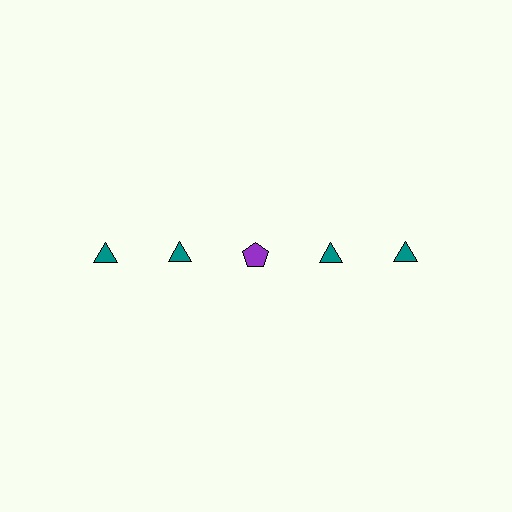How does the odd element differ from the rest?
It differs in both color (purple instead of teal) and shape (pentagon instead of triangle).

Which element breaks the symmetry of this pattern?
The purple pentagon in the top row, center column breaks the symmetry. All other shapes are teal triangles.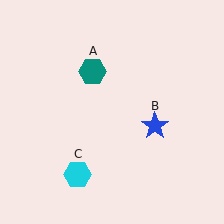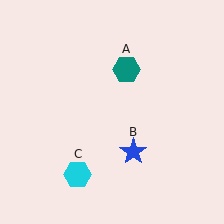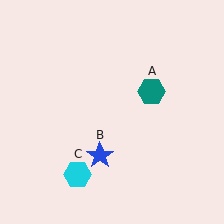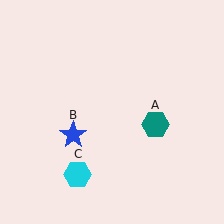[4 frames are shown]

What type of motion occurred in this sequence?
The teal hexagon (object A), blue star (object B) rotated clockwise around the center of the scene.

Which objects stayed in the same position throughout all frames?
Cyan hexagon (object C) remained stationary.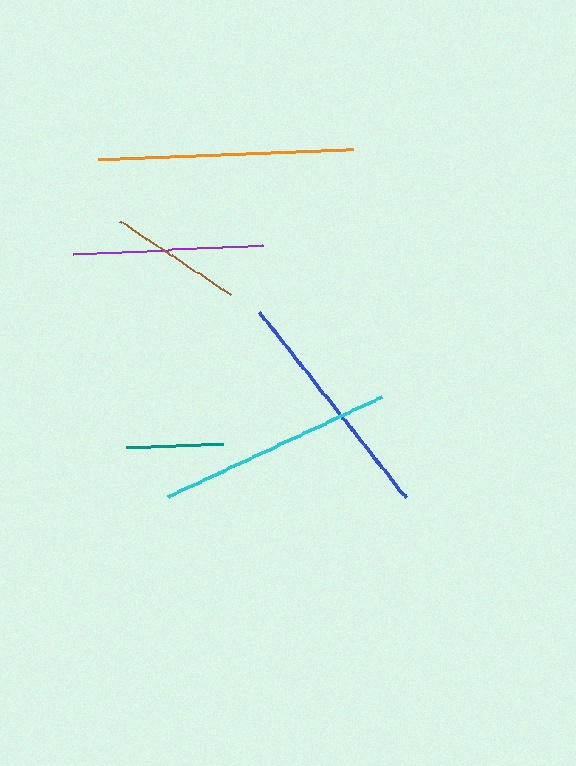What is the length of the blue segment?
The blue segment is approximately 236 pixels long.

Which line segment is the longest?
The orange line is the longest at approximately 255 pixels.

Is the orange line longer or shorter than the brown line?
The orange line is longer than the brown line.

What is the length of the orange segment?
The orange segment is approximately 255 pixels long.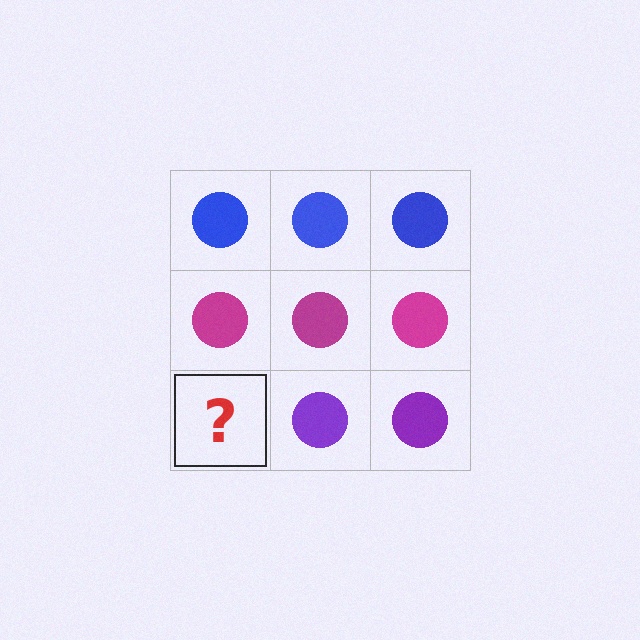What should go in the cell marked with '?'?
The missing cell should contain a purple circle.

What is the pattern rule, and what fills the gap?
The rule is that each row has a consistent color. The gap should be filled with a purple circle.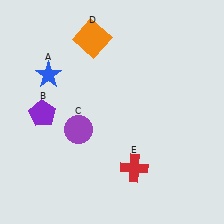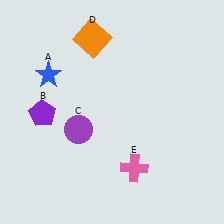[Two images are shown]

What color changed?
The cross (E) changed from red in Image 1 to pink in Image 2.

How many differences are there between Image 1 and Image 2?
There is 1 difference between the two images.